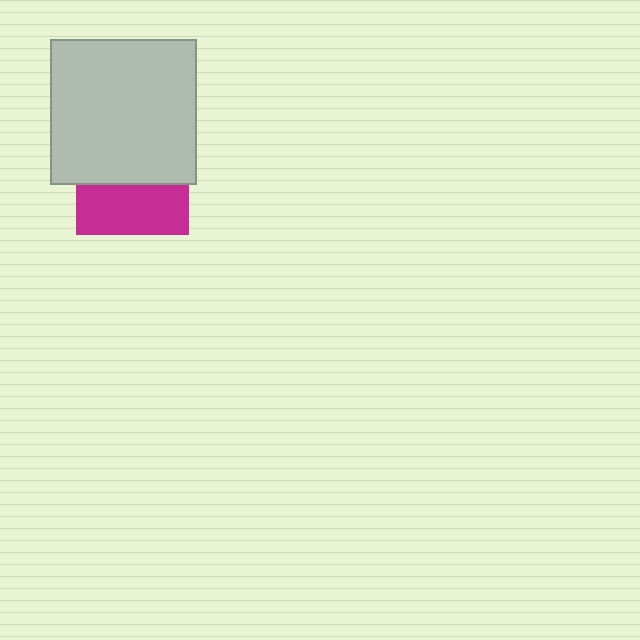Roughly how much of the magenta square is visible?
A small part of it is visible (roughly 44%).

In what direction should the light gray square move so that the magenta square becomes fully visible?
The light gray square should move up. That is the shortest direction to clear the overlap and leave the magenta square fully visible.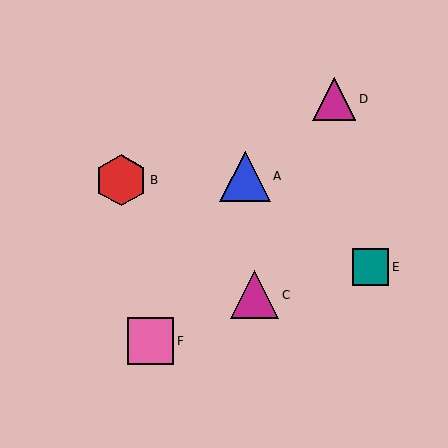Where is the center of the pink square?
The center of the pink square is at (150, 341).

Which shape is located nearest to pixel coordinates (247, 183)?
The blue triangle (labeled A) at (245, 176) is nearest to that location.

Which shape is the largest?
The red hexagon (labeled B) is the largest.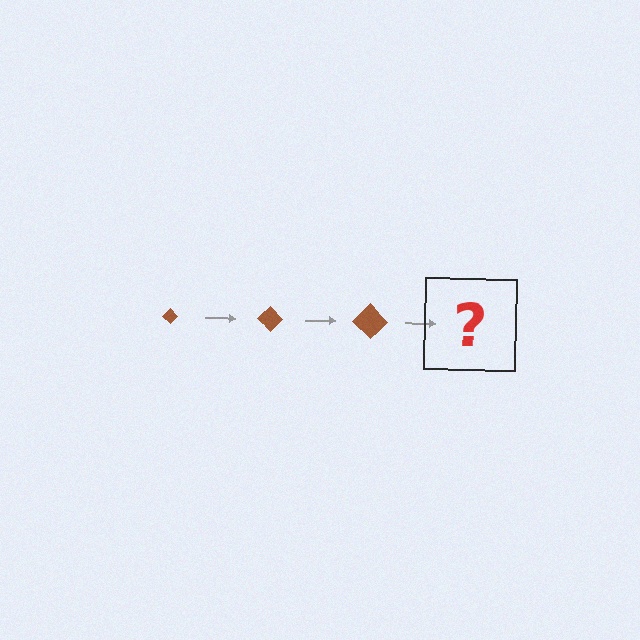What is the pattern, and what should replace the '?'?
The pattern is that the diamond gets progressively larger each step. The '?' should be a brown diamond, larger than the previous one.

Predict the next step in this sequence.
The next step is a brown diamond, larger than the previous one.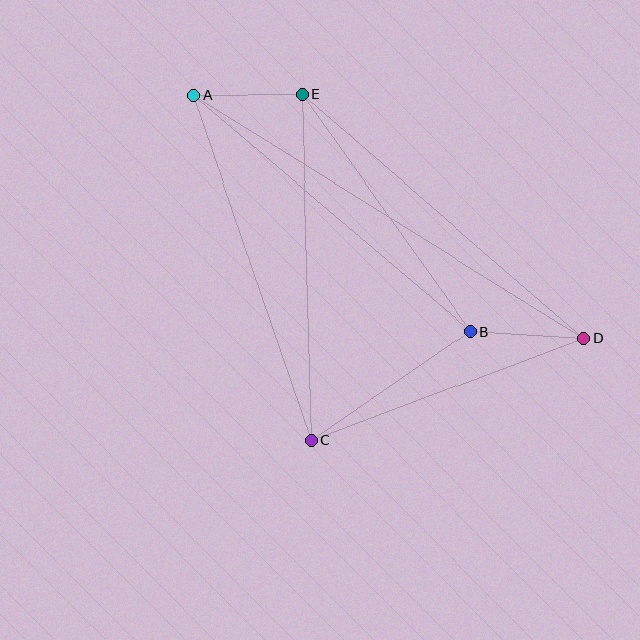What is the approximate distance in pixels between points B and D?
The distance between B and D is approximately 114 pixels.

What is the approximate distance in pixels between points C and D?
The distance between C and D is approximately 291 pixels.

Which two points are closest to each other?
Points A and E are closest to each other.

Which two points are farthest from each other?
Points A and D are farthest from each other.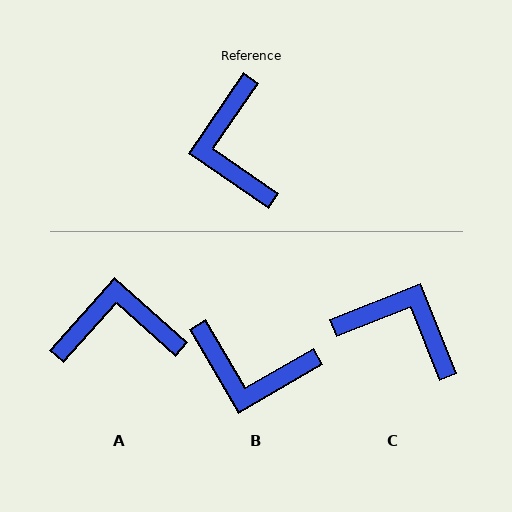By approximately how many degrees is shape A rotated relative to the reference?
Approximately 97 degrees clockwise.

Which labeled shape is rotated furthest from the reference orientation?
C, about 124 degrees away.